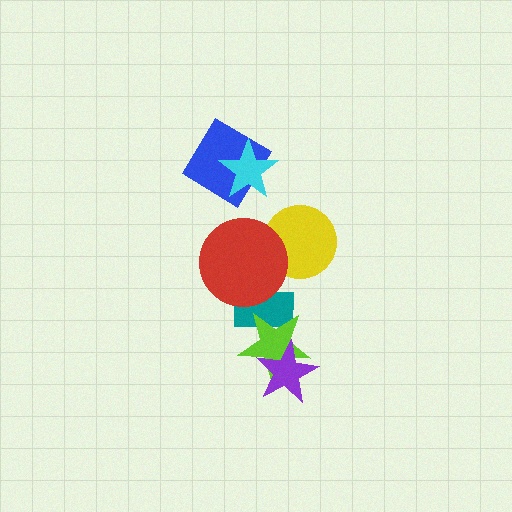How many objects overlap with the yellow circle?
1 object overlaps with the yellow circle.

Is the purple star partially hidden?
No, no other shape covers it.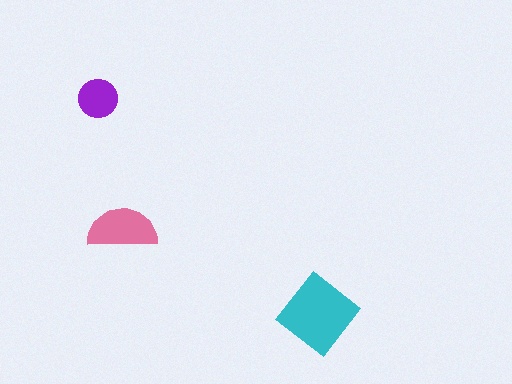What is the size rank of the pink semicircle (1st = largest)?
2nd.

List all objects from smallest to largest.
The purple circle, the pink semicircle, the cyan diamond.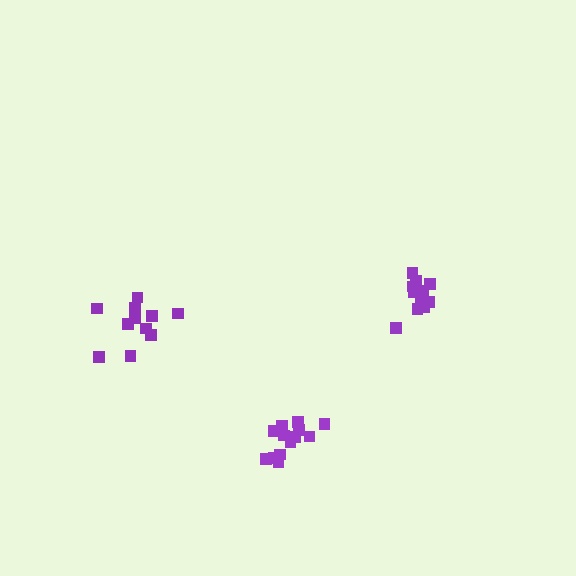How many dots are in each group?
Group 1: 12 dots, Group 2: 14 dots, Group 3: 14 dots (40 total).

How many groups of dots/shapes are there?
There are 3 groups.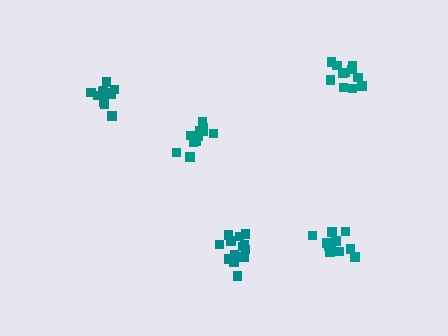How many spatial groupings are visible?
There are 5 spatial groupings.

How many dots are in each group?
Group 1: 11 dots, Group 2: 13 dots, Group 3: 13 dots, Group 4: 11 dots, Group 5: 14 dots (62 total).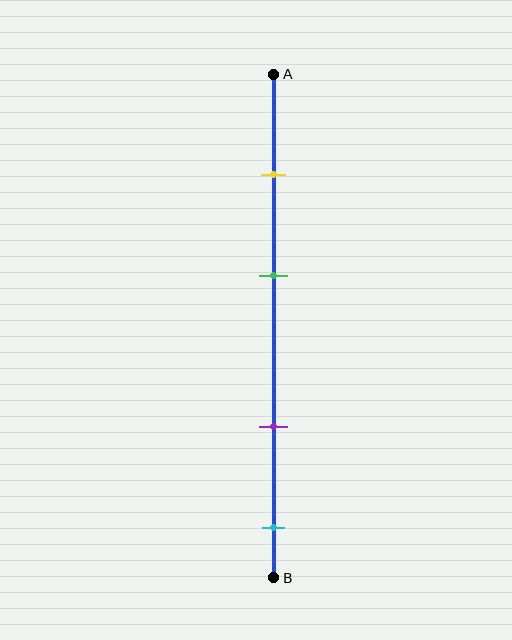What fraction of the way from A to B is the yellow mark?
The yellow mark is approximately 20% (0.2) of the way from A to B.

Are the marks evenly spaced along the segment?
No, the marks are not evenly spaced.